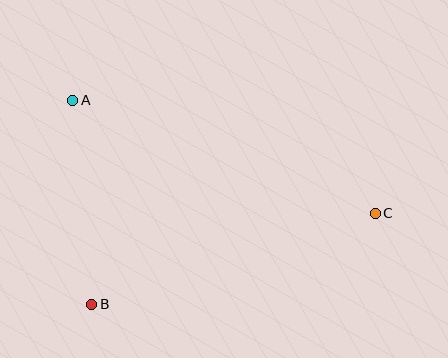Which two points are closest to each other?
Points A and B are closest to each other.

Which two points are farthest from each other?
Points A and C are farthest from each other.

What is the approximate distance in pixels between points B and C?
The distance between B and C is approximately 298 pixels.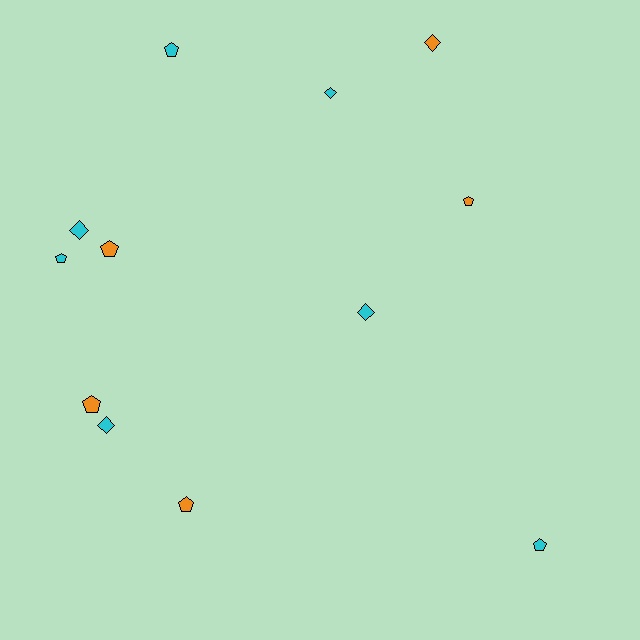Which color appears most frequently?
Cyan, with 7 objects.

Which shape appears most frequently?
Pentagon, with 7 objects.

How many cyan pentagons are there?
There are 3 cyan pentagons.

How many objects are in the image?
There are 12 objects.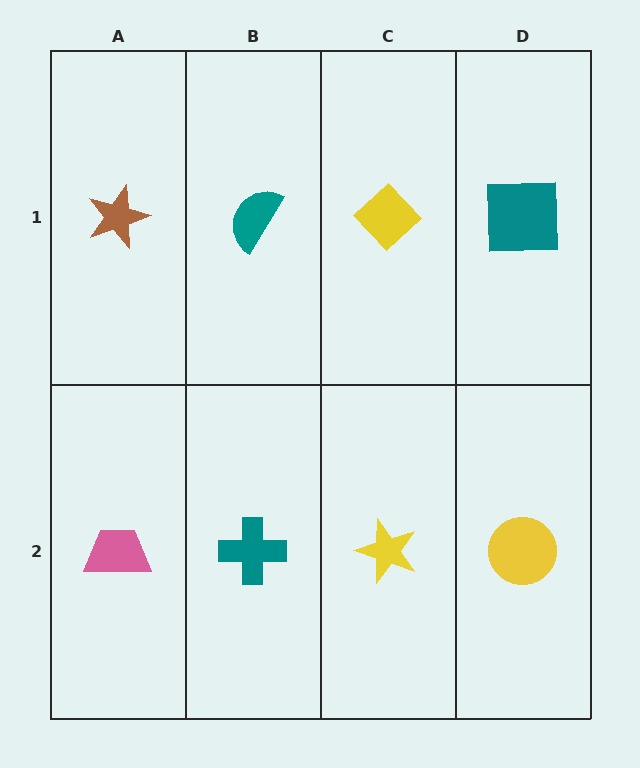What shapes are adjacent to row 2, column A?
A brown star (row 1, column A), a teal cross (row 2, column B).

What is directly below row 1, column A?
A pink trapezoid.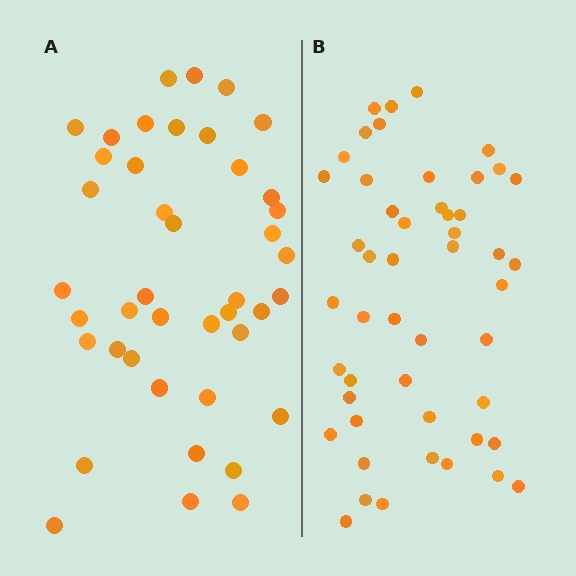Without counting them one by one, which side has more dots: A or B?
Region B (the right region) has more dots.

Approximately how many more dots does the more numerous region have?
Region B has roughly 8 or so more dots than region A.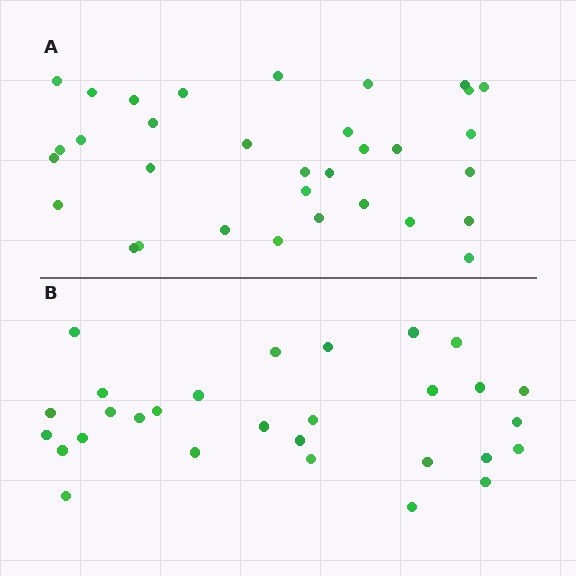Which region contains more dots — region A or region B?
Region A (the top region) has more dots.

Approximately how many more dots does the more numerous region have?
Region A has about 4 more dots than region B.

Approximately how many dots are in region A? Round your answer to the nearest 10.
About 30 dots. (The exact count is 33, which rounds to 30.)